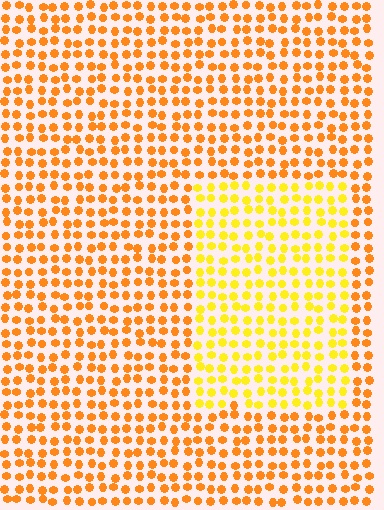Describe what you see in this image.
The image is filled with small orange elements in a uniform arrangement. A rectangle-shaped region is visible where the elements are tinted to a slightly different hue, forming a subtle color boundary.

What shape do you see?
I see a rectangle.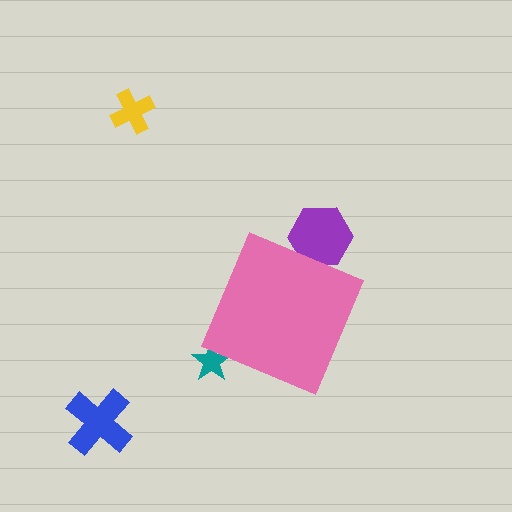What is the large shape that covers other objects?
A pink diamond.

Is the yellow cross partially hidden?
No, the yellow cross is fully visible.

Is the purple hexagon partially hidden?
Yes, the purple hexagon is partially hidden behind the pink diamond.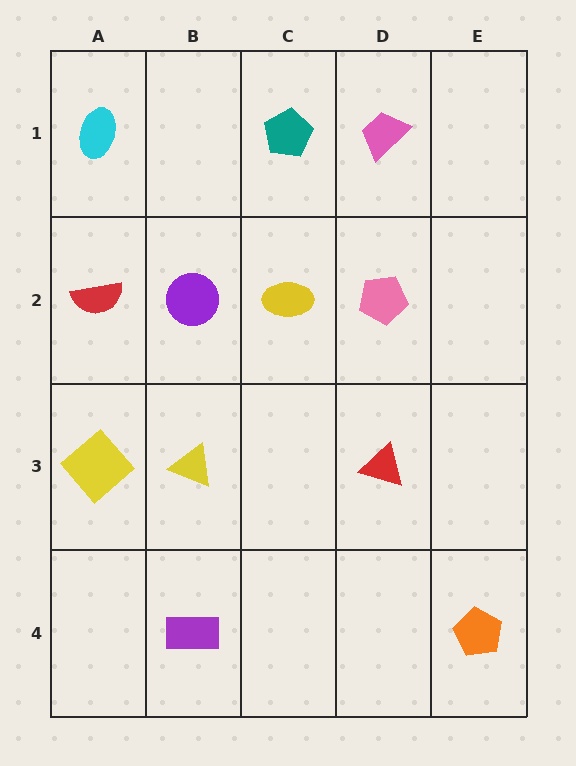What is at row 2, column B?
A purple circle.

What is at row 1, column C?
A teal pentagon.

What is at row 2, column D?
A pink pentagon.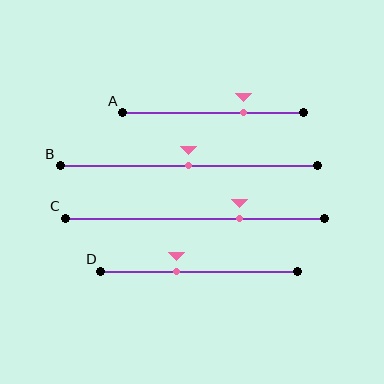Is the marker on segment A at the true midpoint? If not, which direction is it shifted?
No, the marker on segment A is shifted to the right by about 17% of the segment length.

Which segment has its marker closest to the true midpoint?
Segment B has its marker closest to the true midpoint.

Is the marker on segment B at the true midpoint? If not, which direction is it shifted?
Yes, the marker on segment B is at the true midpoint.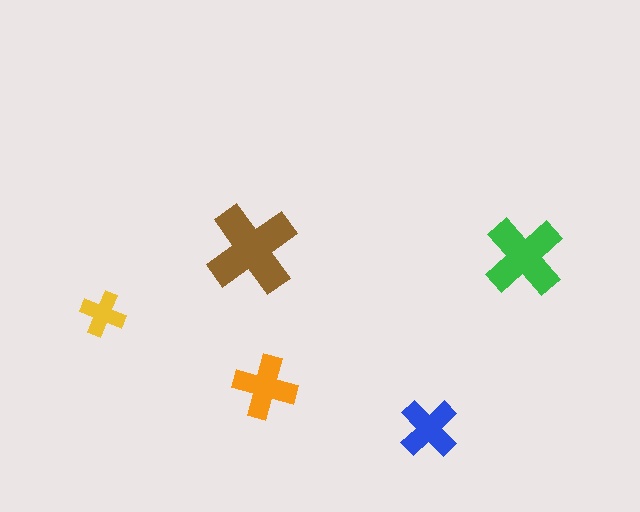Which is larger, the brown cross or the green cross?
The brown one.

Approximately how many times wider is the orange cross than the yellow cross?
About 1.5 times wider.